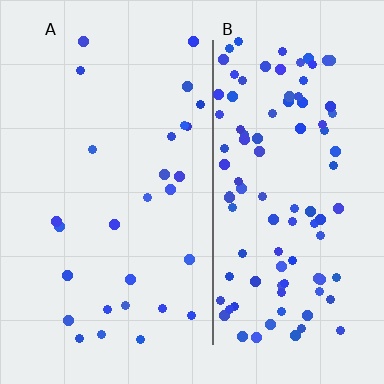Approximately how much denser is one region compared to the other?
Approximately 3.7× — region B over region A.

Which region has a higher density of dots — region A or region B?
B (the right).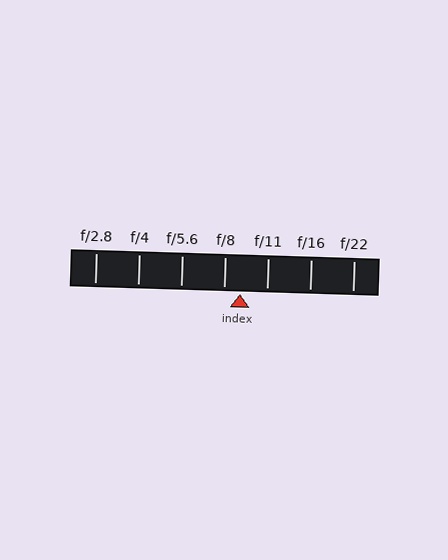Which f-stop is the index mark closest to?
The index mark is closest to f/8.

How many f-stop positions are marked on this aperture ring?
There are 7 f-stop positions marked.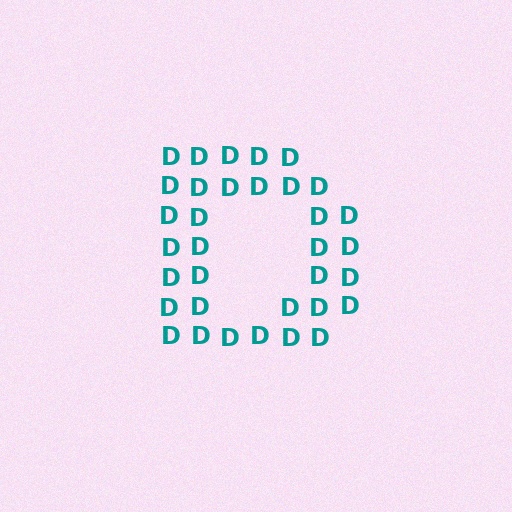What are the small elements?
The small elements are letter D's.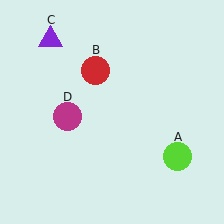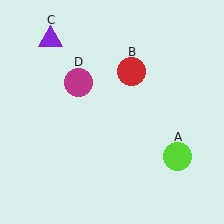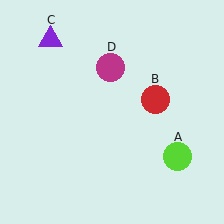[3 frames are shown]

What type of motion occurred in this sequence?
The red circle (object B), magenta circle (object D) rotated clockwise around the center of the scene.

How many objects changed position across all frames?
2 objects changed position: red circle (object B), magenta circle (object D).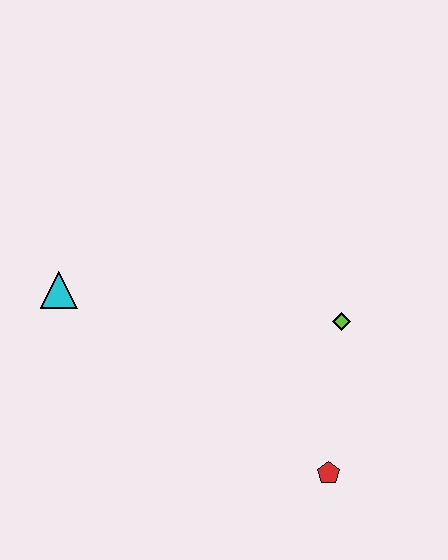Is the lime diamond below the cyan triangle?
Yes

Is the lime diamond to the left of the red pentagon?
No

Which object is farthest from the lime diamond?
The cyan triangle is farthest from the lime diamond.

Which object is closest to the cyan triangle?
The lime diamond is closest to the cyan triangle.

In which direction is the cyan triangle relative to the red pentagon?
The cyan triangle is to the left of the red pentagon.